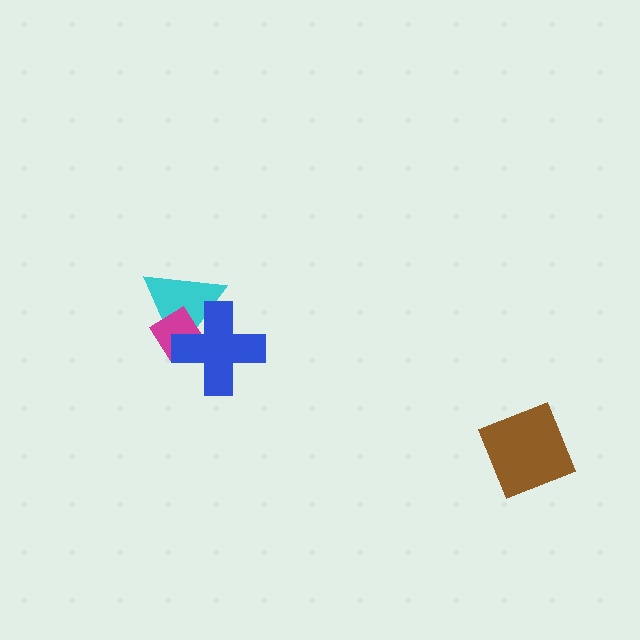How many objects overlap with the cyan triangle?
2 objects overlap with the cyan triangle.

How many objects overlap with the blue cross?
2 objects overlap with the blue cross.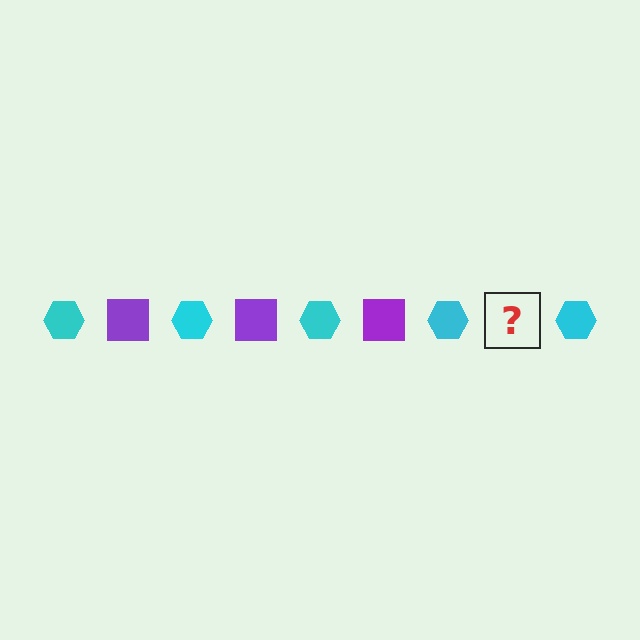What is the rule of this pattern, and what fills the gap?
The rule is that the pattern alternates between cyan hexagon and purple square. The gap should be filled with a purple square.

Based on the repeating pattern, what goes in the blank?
The blank should be a purple square.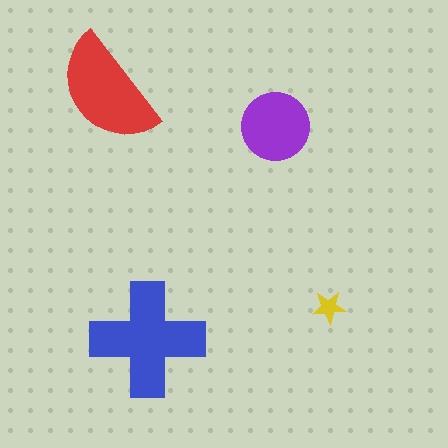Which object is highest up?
The red semicircle is topmost.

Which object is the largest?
The blue cross.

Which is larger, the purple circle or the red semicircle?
The red semicircle.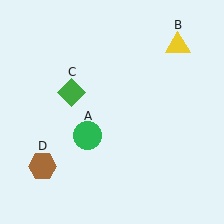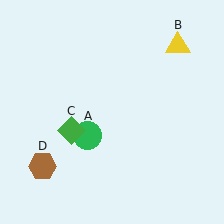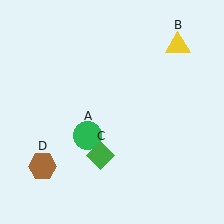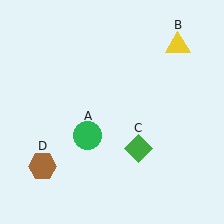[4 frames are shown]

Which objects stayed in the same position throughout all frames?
Green circle (object A) and yellow triangle (object B) and brown hexagon (object D) remained stationary.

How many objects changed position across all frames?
1 object changed position: green diamond (object C).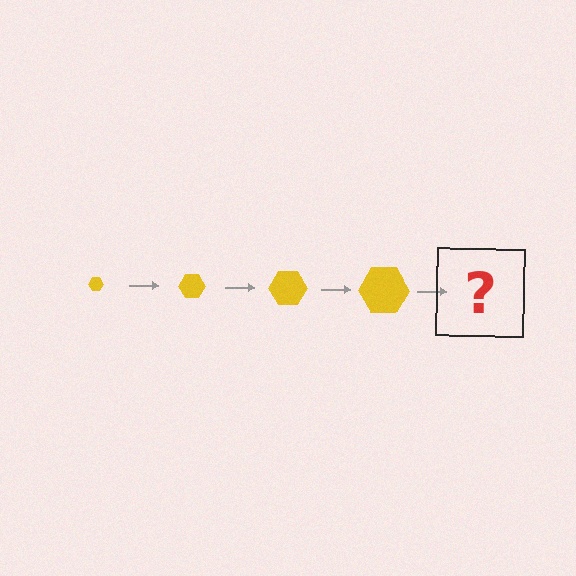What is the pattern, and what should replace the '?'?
The pattern is that the hexagon gets progressively larger each step. The '?' should be a yellow hexagon, larger than the previous one.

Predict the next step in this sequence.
The next step is a yellow hexagon, larger than the previous one.